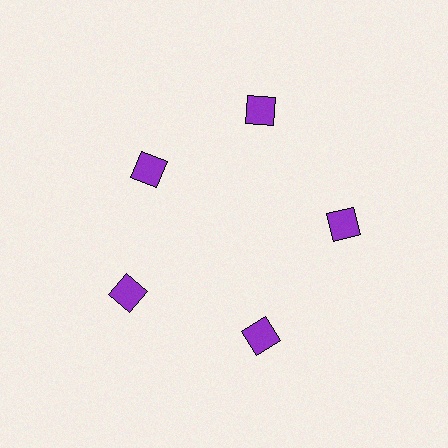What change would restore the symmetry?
The symmetry would be restored by moving it outward, back onto the ring so that all 5 squares sit at equal angles and equal distance from the center.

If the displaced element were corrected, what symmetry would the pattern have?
It would have 5-fold rotational symmetry — the pattern would map onto itself every 72 degrees.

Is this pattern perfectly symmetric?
No. The 5 purple squares are arranged in a ring, but one element near the 10 o'clock position is pulled inward toward the center, breaking the 5-fold rotational symmetry.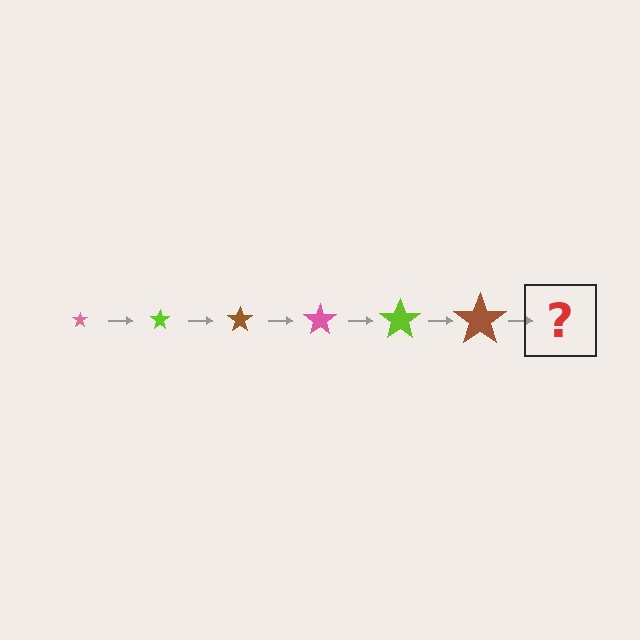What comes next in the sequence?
The next element should be a pink star, larger than the previous one.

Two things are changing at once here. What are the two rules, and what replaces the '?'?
The two rules are that the star grows larger each step and the color cycles through pink, lime, and brown. The '?' should be a pink star, larger than the previous one.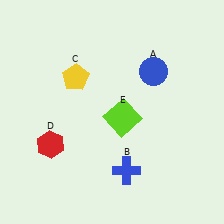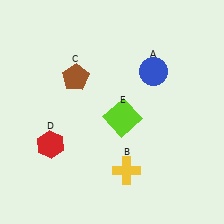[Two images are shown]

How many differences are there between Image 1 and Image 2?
There are 2 differences between the two images.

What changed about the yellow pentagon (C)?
In Image 1, C is yellow. In Image 2, it changed to brown.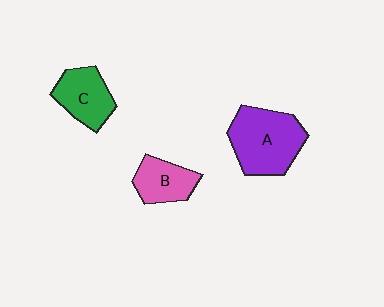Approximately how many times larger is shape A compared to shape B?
Approximately 1.8 times.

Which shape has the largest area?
Shape A (purple).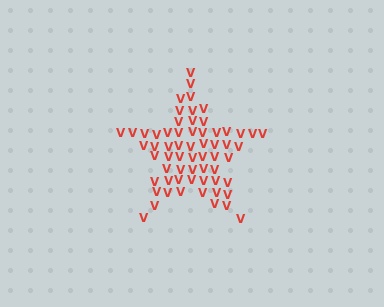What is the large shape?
The large shape is a star.